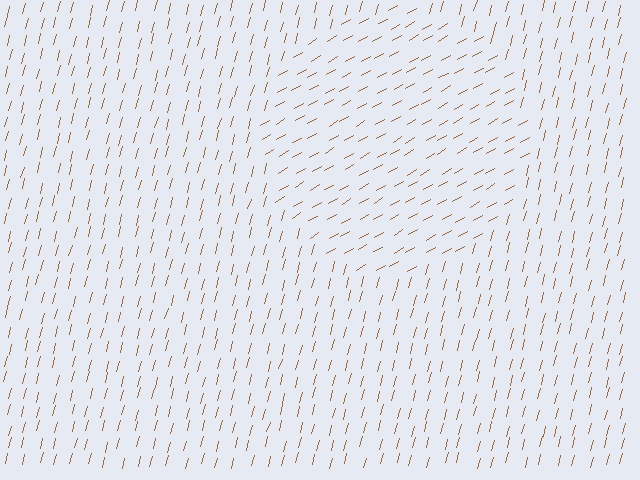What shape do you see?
I see a circle.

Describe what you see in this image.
The image is filled with small brown line segments. A circle region in the image has lines oriented differently from the surrounding lines, creating a visible texture boundary.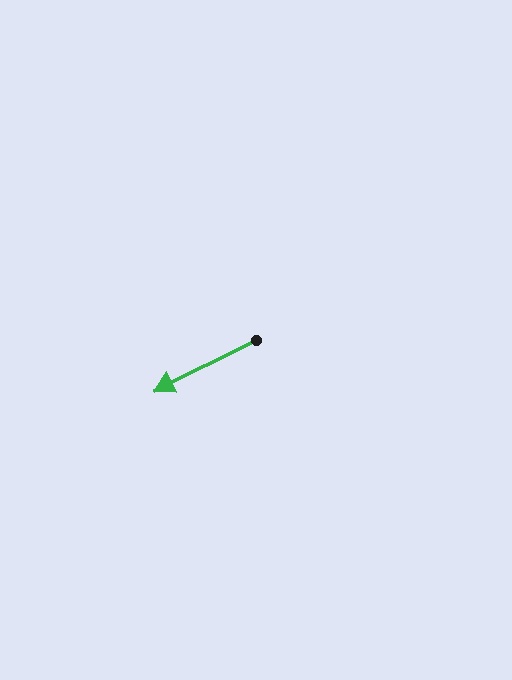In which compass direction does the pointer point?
Southwest.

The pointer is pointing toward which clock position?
Roughly 8 o'clock.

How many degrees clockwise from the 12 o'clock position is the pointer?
Approximately 244 degrees.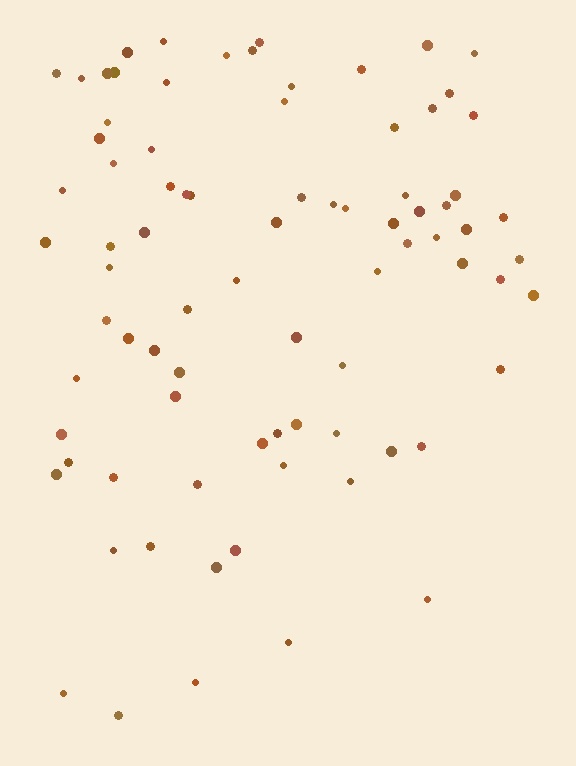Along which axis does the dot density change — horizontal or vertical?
Vertical.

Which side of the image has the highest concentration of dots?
The top.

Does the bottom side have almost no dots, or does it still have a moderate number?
Still a moderate number, just noticeably fewer than the top.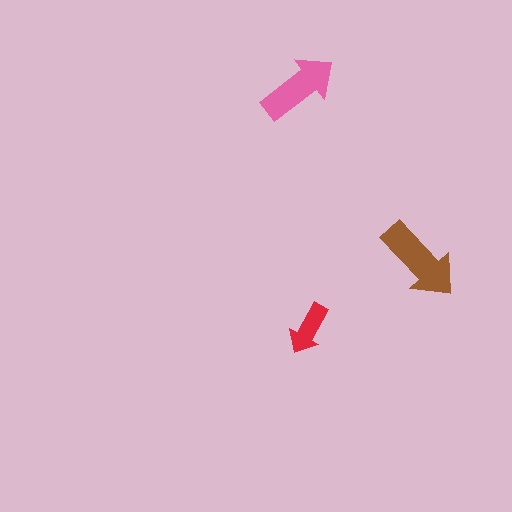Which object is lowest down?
The red arrow is bottommost.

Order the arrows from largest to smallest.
the brown one, the pink one, the red one.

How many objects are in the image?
There are 3 objects in the image.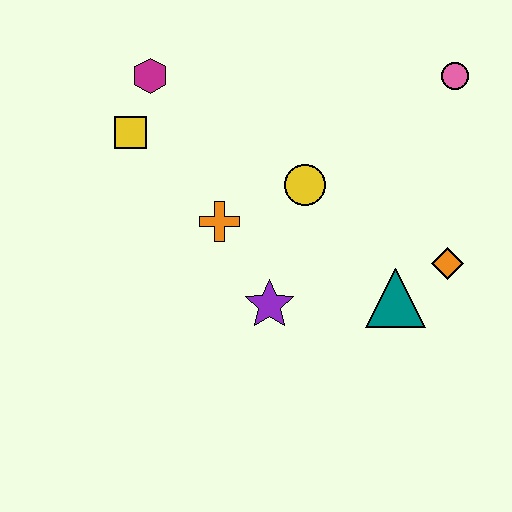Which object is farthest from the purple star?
The pink circle is farthest from the purple star.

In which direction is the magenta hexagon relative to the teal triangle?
The magenta hexagon is to the left of the teal triangle.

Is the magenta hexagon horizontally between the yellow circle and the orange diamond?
No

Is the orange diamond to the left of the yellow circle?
No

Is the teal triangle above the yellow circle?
No